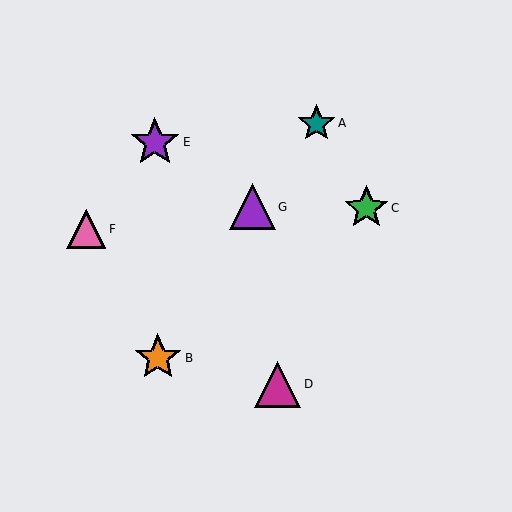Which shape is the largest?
The purple star (labeled E) is the largest.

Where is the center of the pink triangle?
The center of the pink triangle is at (86, 229).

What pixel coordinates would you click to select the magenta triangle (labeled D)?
Click at (277, 384) to select the magenta triangle D.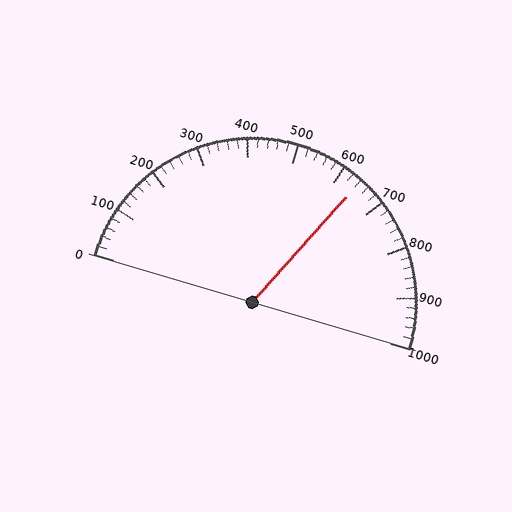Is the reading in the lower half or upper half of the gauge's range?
The reading is in the upper half of the range (0 to 1000).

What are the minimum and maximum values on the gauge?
The gauge ranges from 0 to 1000.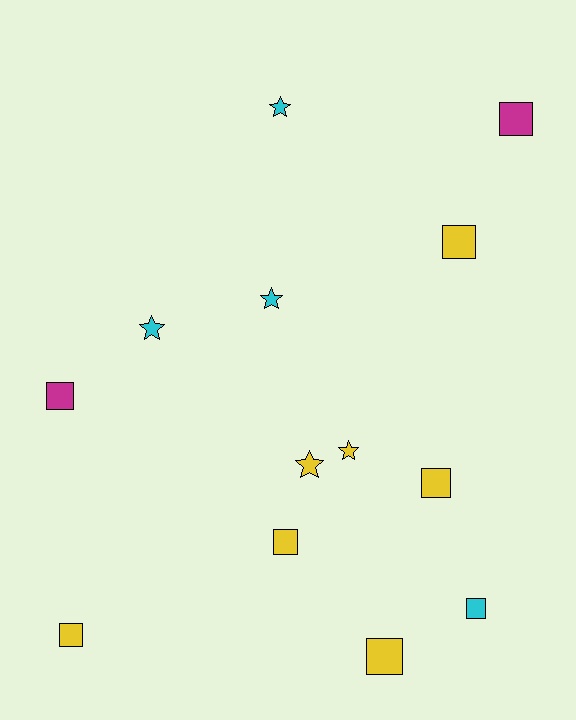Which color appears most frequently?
Yellow, with 7 objects.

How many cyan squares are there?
There is 1 cyan square.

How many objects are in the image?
There are 13 objects.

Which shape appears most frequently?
Square, with 8 objects.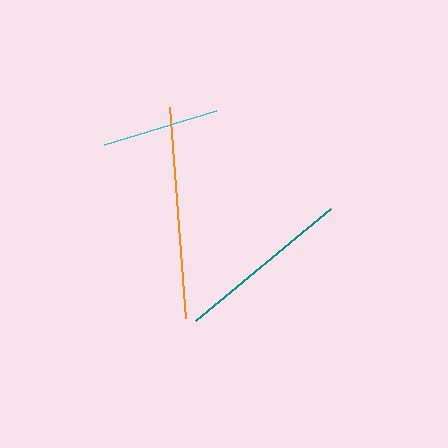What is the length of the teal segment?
The teal segment is approximately 175 pixels long.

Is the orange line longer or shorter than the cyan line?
The orange line is longer than the cyan line.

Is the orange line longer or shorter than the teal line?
The orange line is longer than the teal line.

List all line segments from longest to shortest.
From longest to shortest: orange, teal, cyan.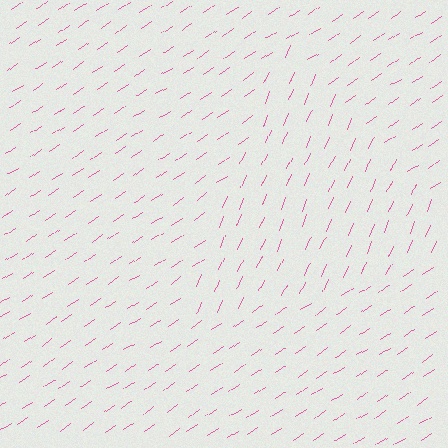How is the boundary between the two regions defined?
The boundary is defined purely by a change in line orientation (approximately 33 degrees difference). All lines are the same color and thickness.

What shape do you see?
I see a triangle.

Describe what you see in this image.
The image is filled with small pink line segments. A triangle region in the image has lines oriented differently from the surrounding lines, creating a visible texture boundary.